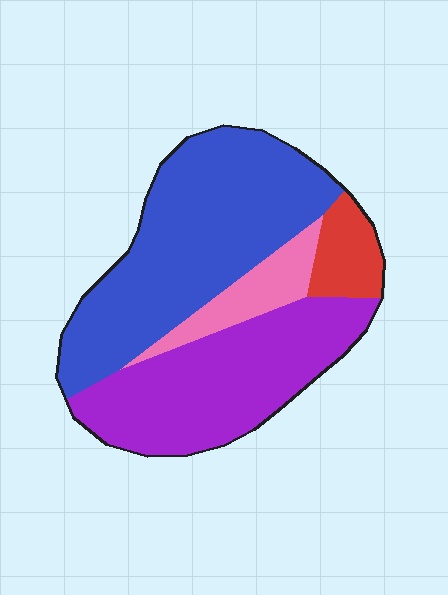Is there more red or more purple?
Purple.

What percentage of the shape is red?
Red takes up less than a quarter of the shape.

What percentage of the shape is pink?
Pink covers 10% of the shape.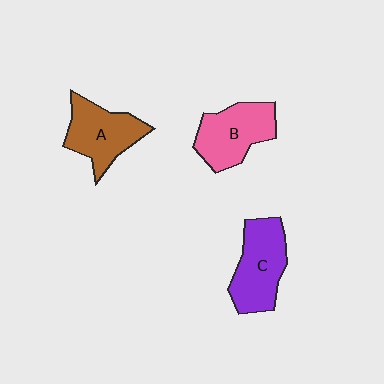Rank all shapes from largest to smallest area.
From largest to smallest: C (purple), B (pink), A (brown).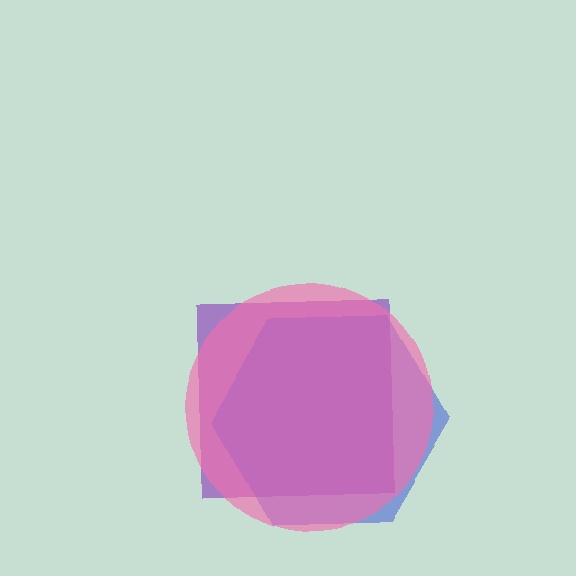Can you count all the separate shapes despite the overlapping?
Yes, there are 3 separate shapes.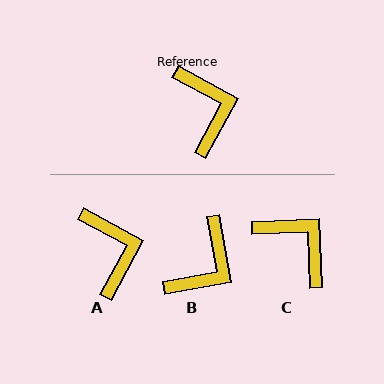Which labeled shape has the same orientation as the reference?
A.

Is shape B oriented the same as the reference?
No, it is off by about 51 degrees.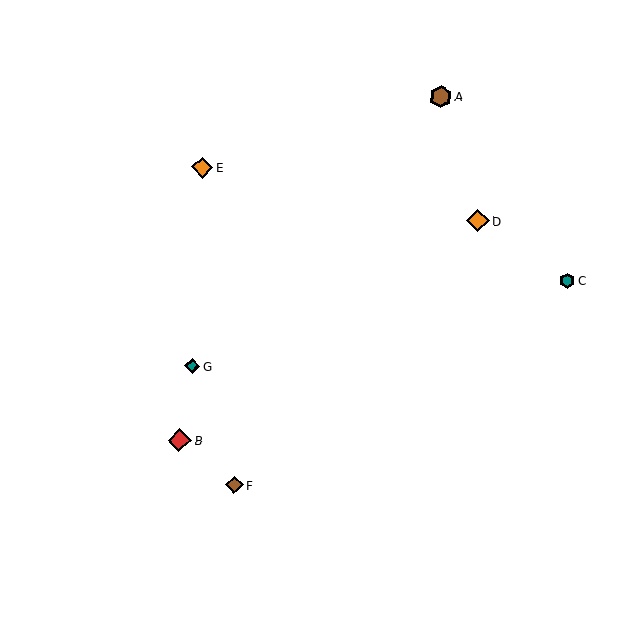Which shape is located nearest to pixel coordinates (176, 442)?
The red diamond (labeled B) at (179, 440) is nearest to that location.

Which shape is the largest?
The red diamond (labeled B) is the largest.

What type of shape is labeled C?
Shape C is a teal hexagon.